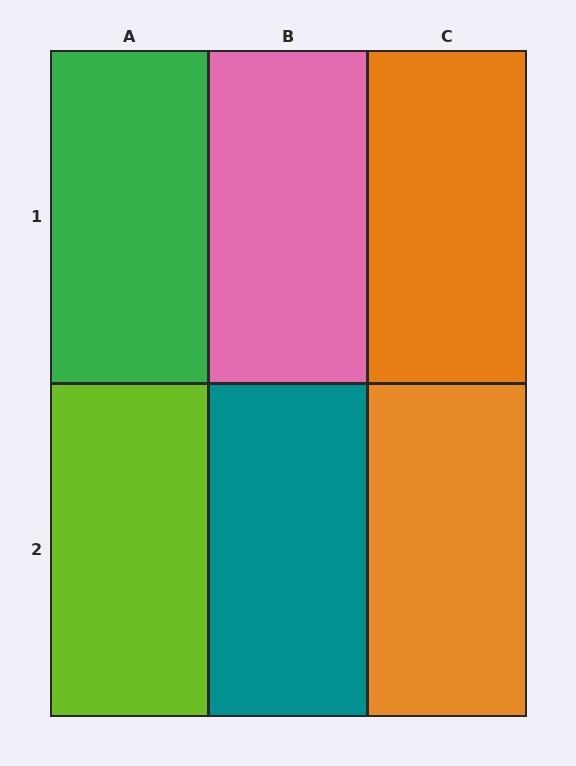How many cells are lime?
1 cell is lime.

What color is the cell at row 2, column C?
Orange.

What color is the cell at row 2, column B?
Teal.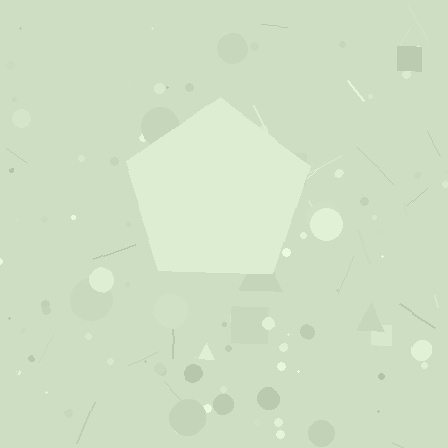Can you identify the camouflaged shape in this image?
The camouflaged shape is a pentagon.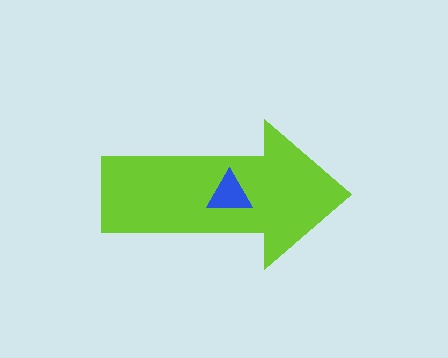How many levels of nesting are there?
2.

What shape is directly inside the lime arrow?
The blue triangle.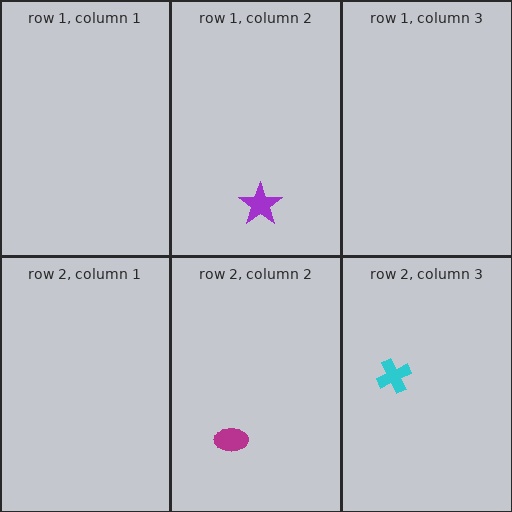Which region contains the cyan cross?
The row 2, column 3 region.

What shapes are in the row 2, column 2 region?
The magenta ellipse.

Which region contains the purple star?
The row 1, column 2 region.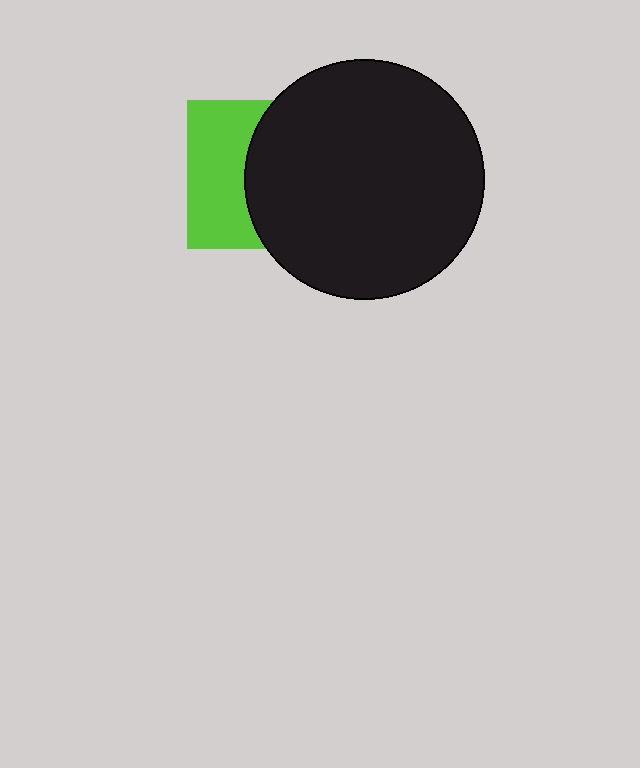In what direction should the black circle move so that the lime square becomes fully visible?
The black circle should move right. That is the shortest direction to clear the overlap and leave the lime square fully visible.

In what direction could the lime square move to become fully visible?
The lime square could move left. That would shift it out from behind the black circle entirely.